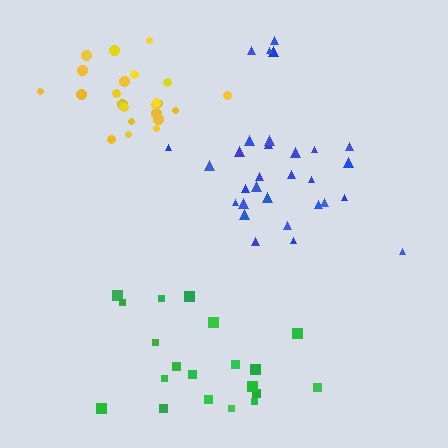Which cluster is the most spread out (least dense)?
Green.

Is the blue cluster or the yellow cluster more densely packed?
Yellow.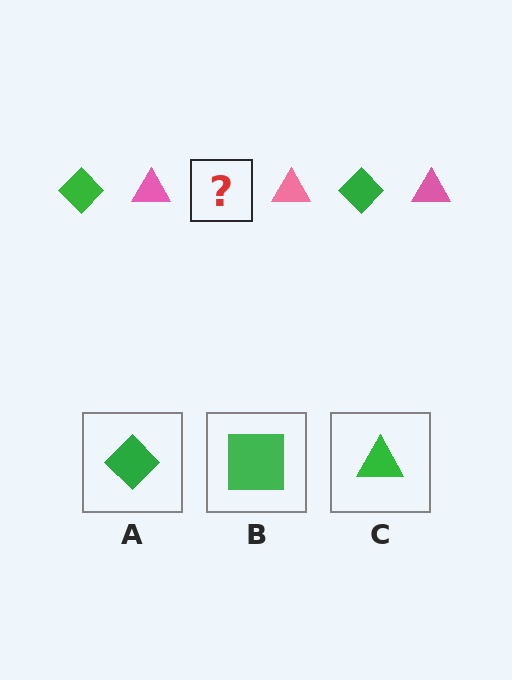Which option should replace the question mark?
Option A.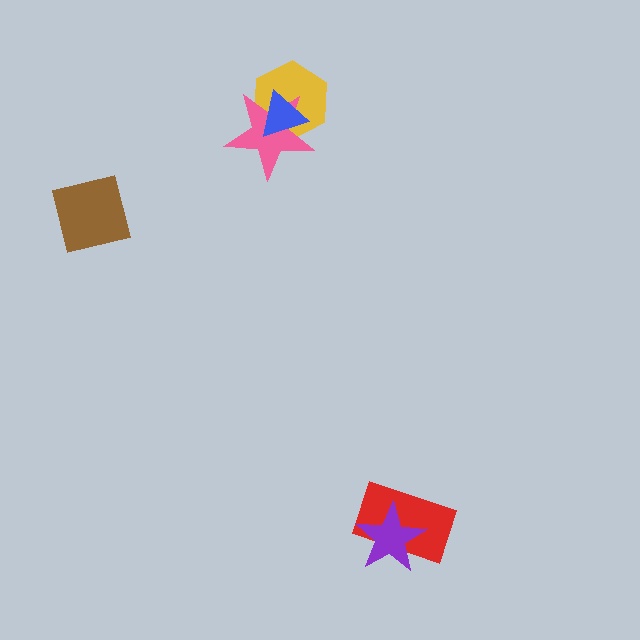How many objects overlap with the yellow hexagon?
2 objects overlap with the yellow hexagon.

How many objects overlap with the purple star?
1 object overlaps with the purple star.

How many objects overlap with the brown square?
0 objects overlap with the brown square.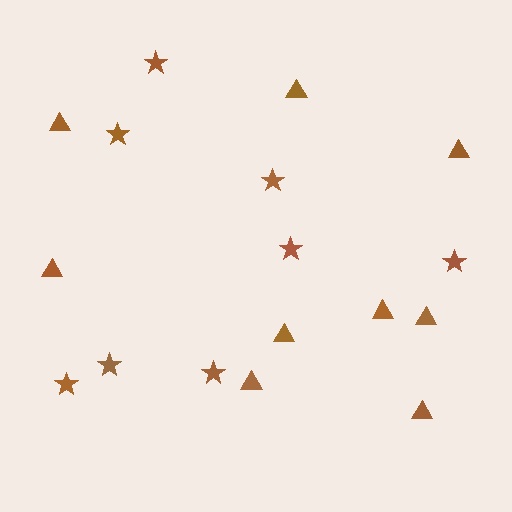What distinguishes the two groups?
There are 2 groups: one group of triangles (9) and one group of stars (8).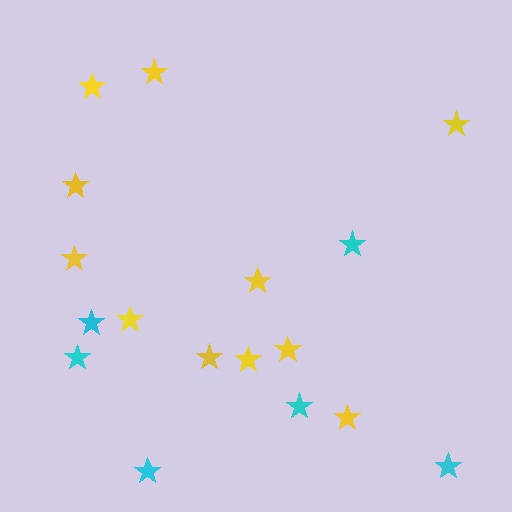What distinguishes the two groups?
There are 2 groups: one group of cyan stars (6) and one group of yellow stars (11).